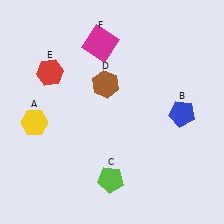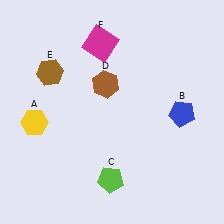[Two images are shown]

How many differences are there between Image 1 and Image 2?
There is 1 difference between the two images.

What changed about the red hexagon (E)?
In Image 1, E is red. In Image 2, it changed to brown.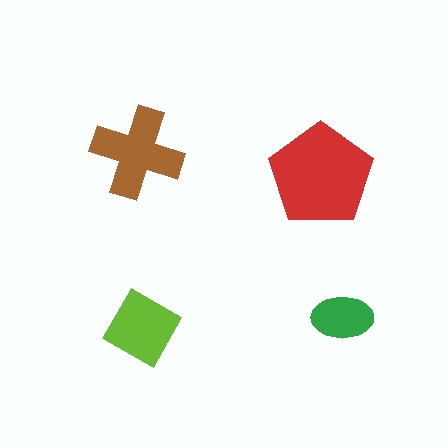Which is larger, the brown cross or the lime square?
The brown cross.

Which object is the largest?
The red pentagon.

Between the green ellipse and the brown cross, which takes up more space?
The brown cross.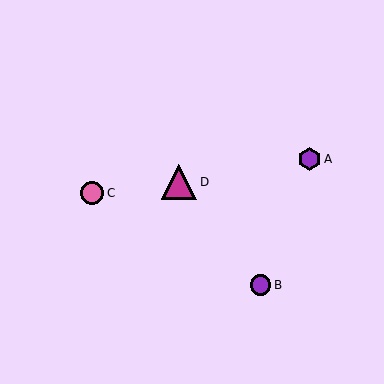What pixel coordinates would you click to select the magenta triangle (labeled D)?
Click at (179, 182) to select the magenta triangle D.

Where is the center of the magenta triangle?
The center of the magenta triangle is at (179, 182).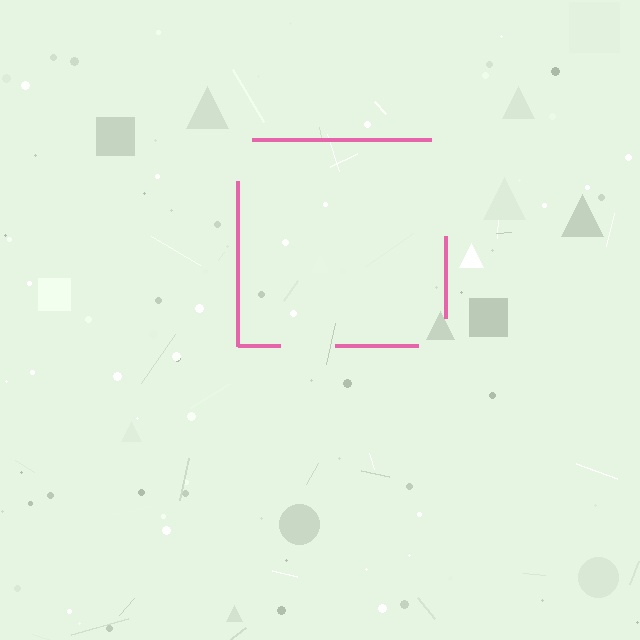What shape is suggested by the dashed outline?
The dashed outline suggests a square.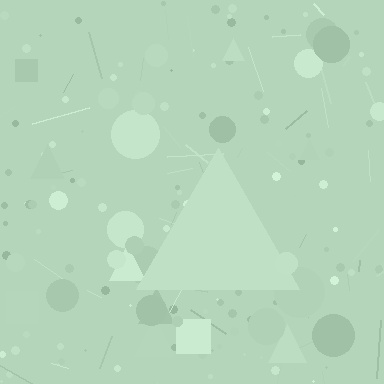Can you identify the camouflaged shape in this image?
The camouflaged shape is a triangle.